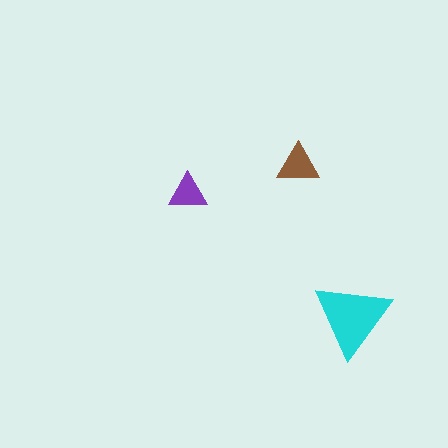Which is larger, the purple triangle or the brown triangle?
The brown one.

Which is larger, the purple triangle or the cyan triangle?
The cyan one.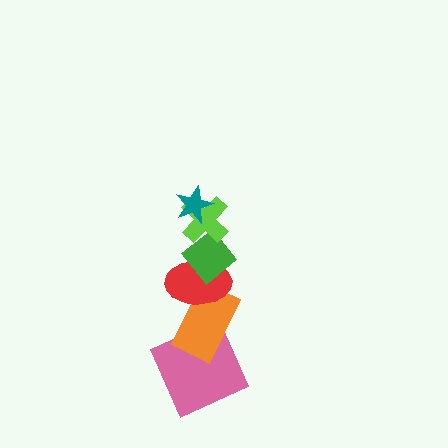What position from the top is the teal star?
The teal star is 1st from the top.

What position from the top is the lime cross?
The lime cross is 2nd from the top.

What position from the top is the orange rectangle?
The orange rectangle is 5th from the top.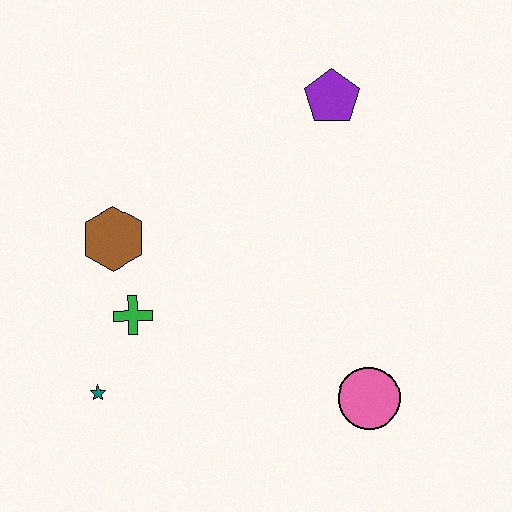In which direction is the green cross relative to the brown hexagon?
The green cross is below the brown hexagon.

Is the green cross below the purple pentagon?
Yes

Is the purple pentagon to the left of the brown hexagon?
No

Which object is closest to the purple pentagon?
The brown hexagon is closest to the purple pentagon.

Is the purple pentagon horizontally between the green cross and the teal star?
No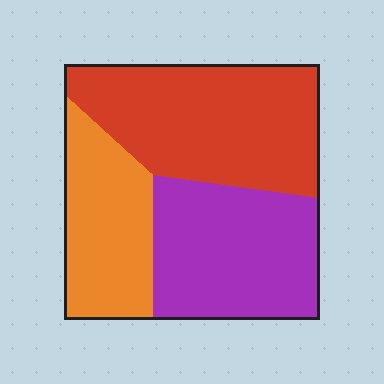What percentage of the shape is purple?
Purple takes up about one third (1/3) of the shape.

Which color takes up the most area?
Red, at roughly 40%.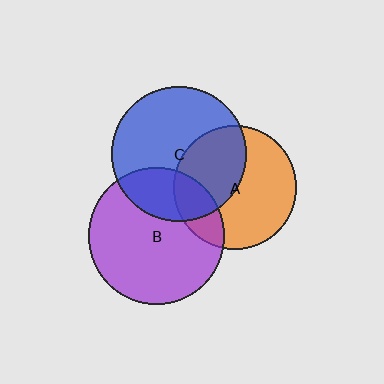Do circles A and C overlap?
Yes.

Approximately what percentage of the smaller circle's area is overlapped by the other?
Approximately 40%.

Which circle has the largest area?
Circle B (purple).